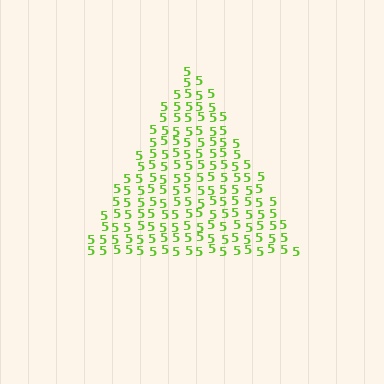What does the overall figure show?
The overall figure shows a triangle.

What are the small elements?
The small elements are digit 5's.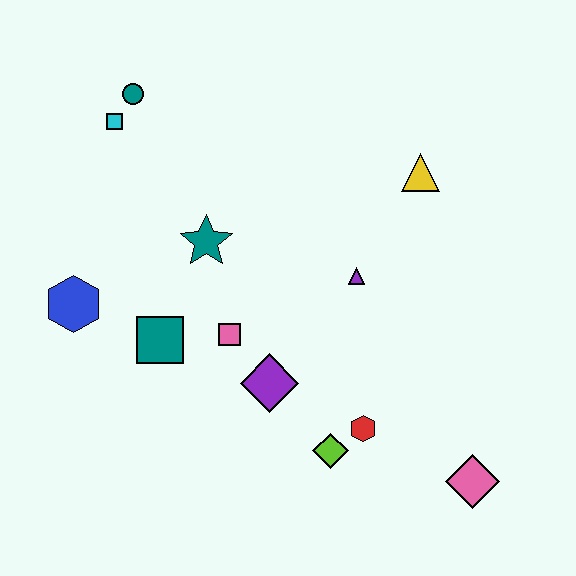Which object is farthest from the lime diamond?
The teal circle is farthest from the lime diamond.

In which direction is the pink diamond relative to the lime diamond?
The pink diamond is to the right of the lime diamond.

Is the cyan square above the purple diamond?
Yes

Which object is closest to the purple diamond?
The pink square is closest to the purple diamond.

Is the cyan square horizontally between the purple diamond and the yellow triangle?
No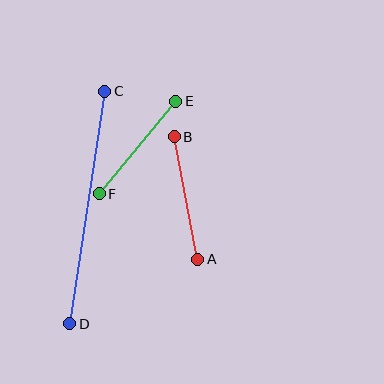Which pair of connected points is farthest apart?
Points C and D are farthest apart.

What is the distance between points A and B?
The distance is approximately 125 pixels.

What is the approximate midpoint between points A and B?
The midpoint is at approximately (186, 198) pixels.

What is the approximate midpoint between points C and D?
The midpoint is at approximately (87, 207) pixels.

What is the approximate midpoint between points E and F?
The midpoint is at approximately (137, 147) pixels.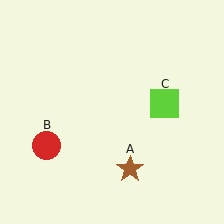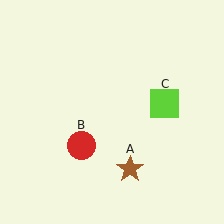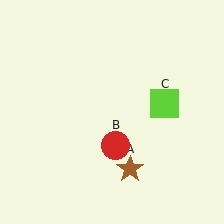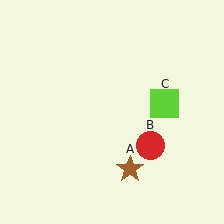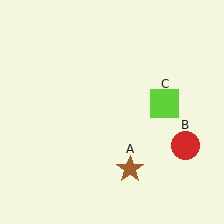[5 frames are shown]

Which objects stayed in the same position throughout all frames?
Brown star (object A) and lime square (object C) remained stationary.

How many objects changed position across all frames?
1 object changed position: red circle (object B).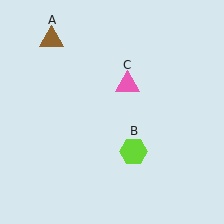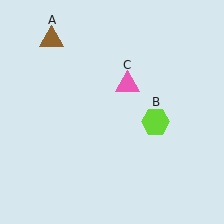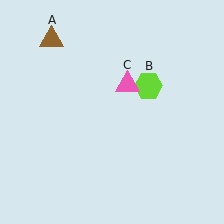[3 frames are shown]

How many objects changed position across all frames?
1 object changed position: lime hexagon (object B).